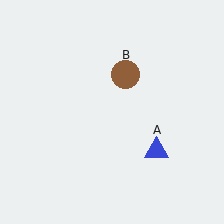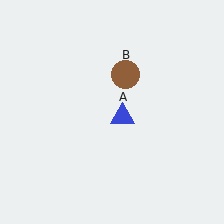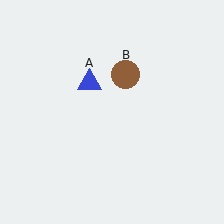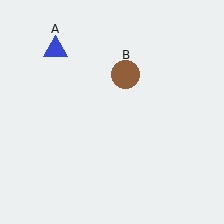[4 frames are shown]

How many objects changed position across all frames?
1 object changed position: blue triangle (object A).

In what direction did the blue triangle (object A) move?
The blue triangle (object A) moved up and to the left.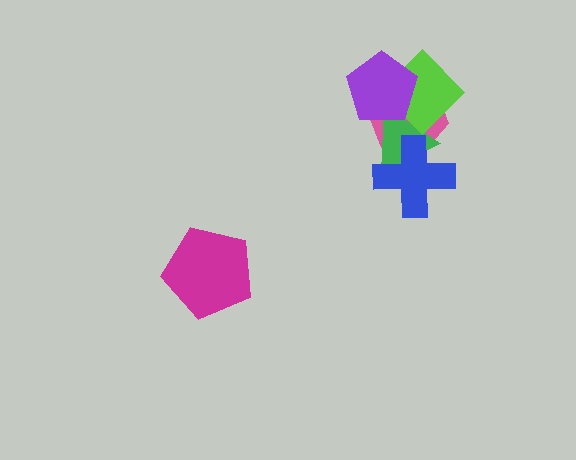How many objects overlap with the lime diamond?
3 objects overlap with the lime diamond.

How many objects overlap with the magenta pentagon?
0 objects overlap with the magenta pentagon.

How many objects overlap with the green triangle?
4 objects overlap with the green triangle.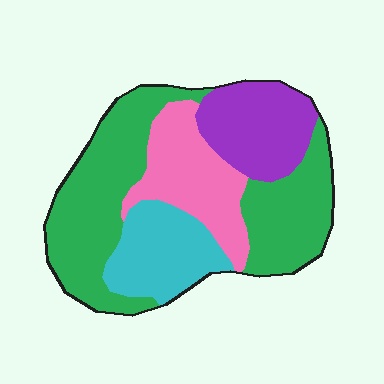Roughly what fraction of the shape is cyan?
Cyan takes up about one sixth (1/6) of the shape.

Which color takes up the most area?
Green, at roughly 45%.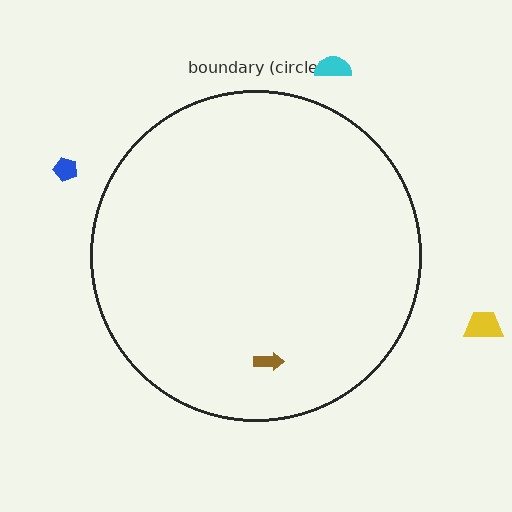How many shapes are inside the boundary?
1 inside, 3 outside.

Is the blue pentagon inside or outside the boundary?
Outside.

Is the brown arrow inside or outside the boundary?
Inside.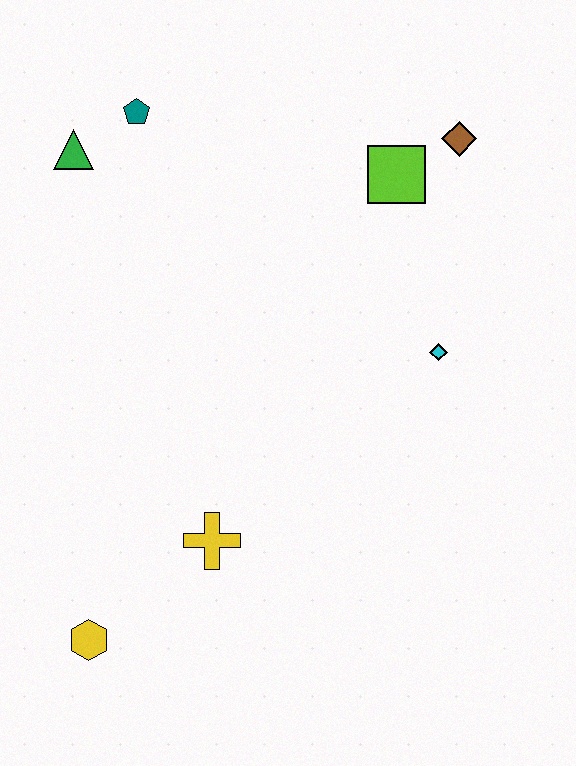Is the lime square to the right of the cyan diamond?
No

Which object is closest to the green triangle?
The teal pentagon is closest to the green triangle.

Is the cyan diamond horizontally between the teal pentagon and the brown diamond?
Yes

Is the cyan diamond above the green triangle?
No